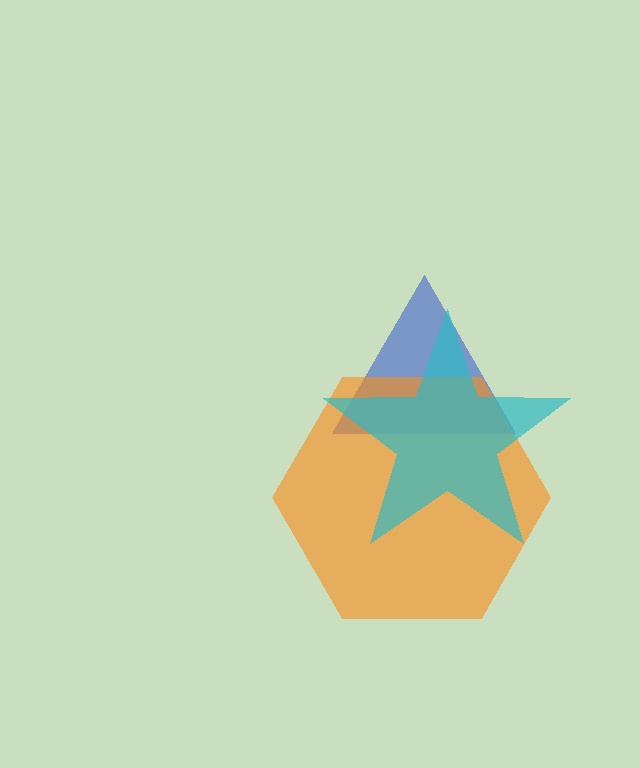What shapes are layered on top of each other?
The layered shapes are: a blue triangle, an orange hexagon, a cyan star.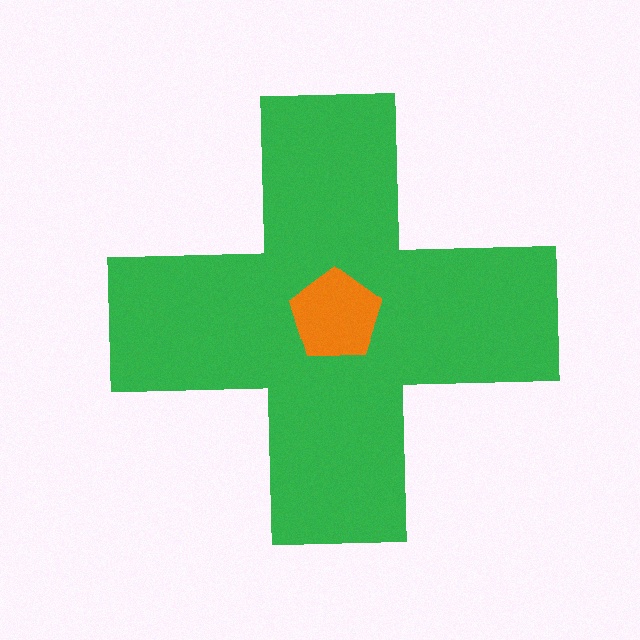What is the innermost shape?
The orange pentagon.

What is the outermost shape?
The green cross.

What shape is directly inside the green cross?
The orange pentagon.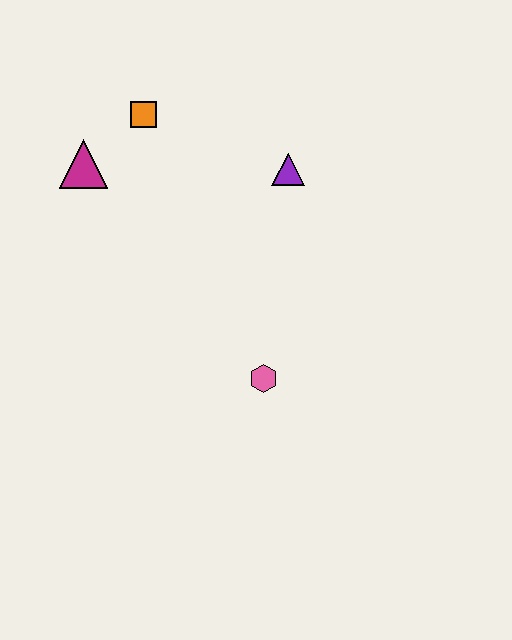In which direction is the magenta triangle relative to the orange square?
The magenta triangle is to the left of the orange square.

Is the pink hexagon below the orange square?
Yes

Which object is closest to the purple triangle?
The orange square is closest to the purple triangle.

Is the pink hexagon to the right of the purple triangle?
No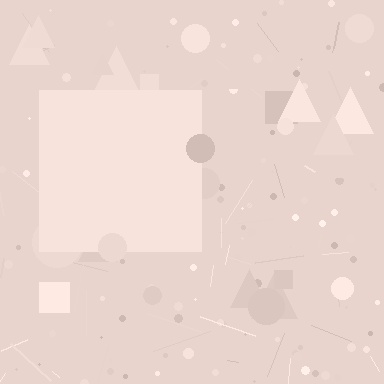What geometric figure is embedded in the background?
A square is embedded in the background.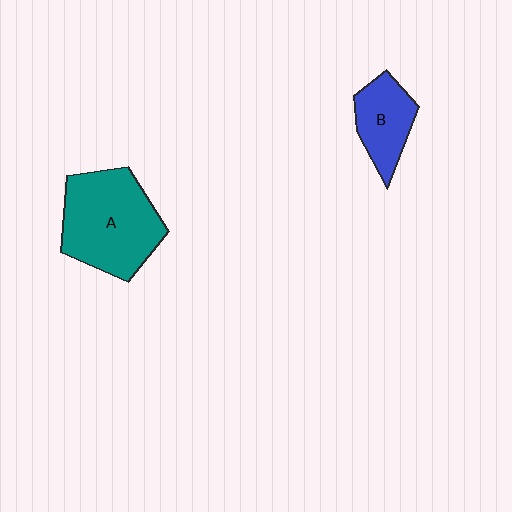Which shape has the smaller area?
Shape B (blue).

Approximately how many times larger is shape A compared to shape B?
Approximately 2.0 times.